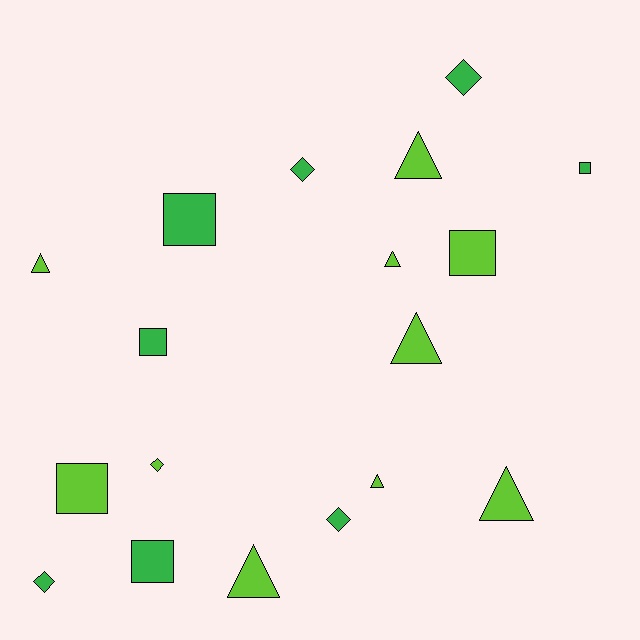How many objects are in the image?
There are 18 objects.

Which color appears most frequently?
Lime, with 10 objects.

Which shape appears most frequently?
Triangle, with 7 objects.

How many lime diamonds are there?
There is 1 lime diamond.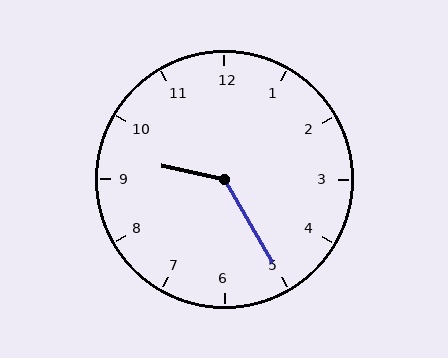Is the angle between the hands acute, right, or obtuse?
It is obtuse.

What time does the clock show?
9:25.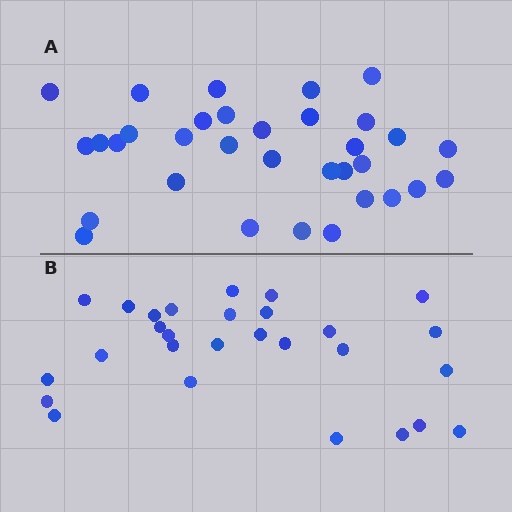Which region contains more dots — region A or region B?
Region A (the top region) has more dots.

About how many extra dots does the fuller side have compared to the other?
Region A has about 5 more dots than region B.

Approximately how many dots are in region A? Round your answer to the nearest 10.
About 30 dots. (The exact count is 33, which rounds to 30.)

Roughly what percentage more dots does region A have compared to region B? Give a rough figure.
About 20% more.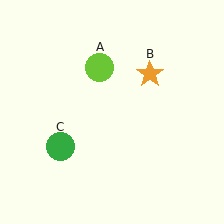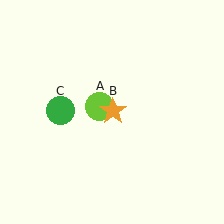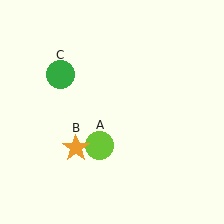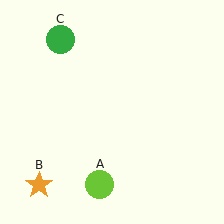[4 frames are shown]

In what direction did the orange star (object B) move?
The orange star (object B) moved down and to the left.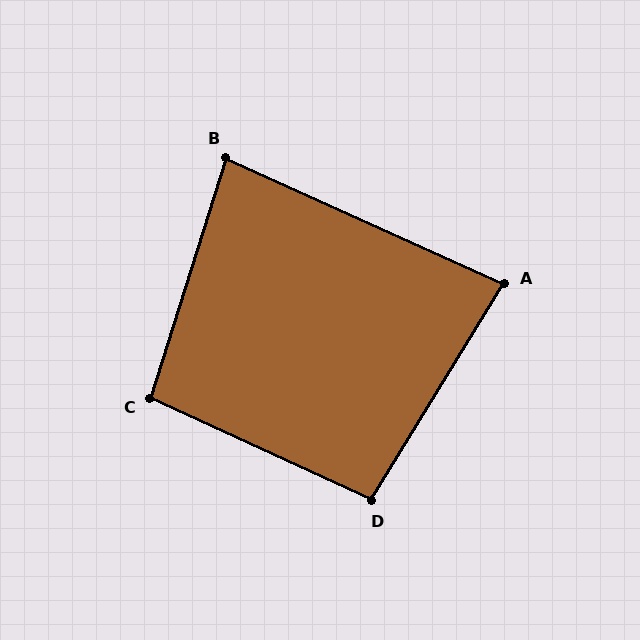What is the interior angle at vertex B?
Approximately 83 degrees (acute).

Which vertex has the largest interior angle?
C, at approximately 97 degrees.